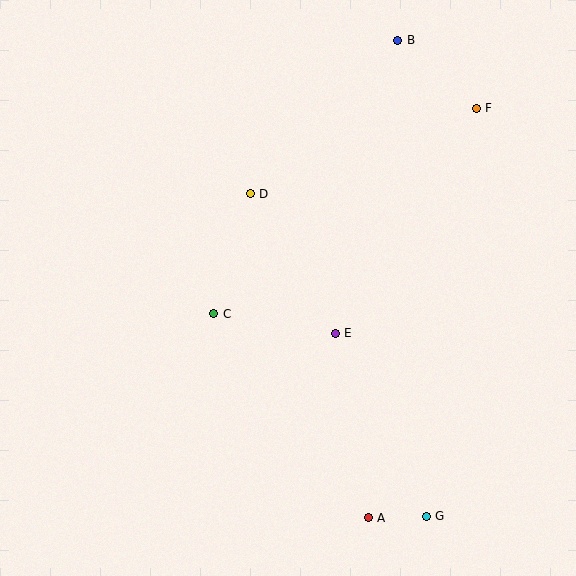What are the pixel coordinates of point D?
Point D is at (250, 194).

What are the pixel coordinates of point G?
Point G is at (426, 516).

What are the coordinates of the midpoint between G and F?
The midpoint between G and F is at (451, 312).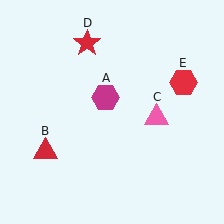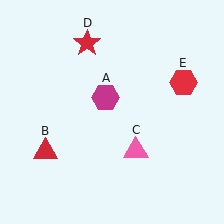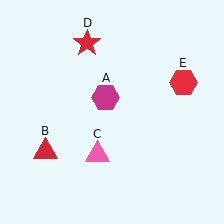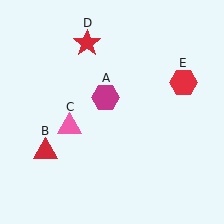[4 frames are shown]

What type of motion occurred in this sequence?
The pink triangle (object C) rotated clockwise around the center of the scene.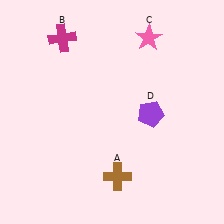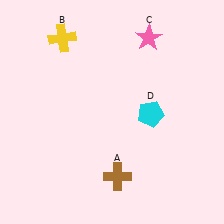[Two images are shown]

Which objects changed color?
B changed from magenta to yellow. D changed from purple to cyan.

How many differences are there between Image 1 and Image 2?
There are 2 differences between the two images.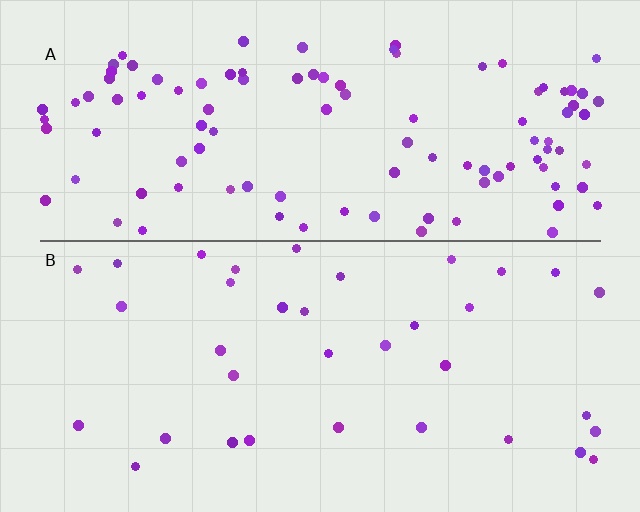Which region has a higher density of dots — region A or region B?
A (the top).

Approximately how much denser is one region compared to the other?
Approximately 3.0× — region A over region B.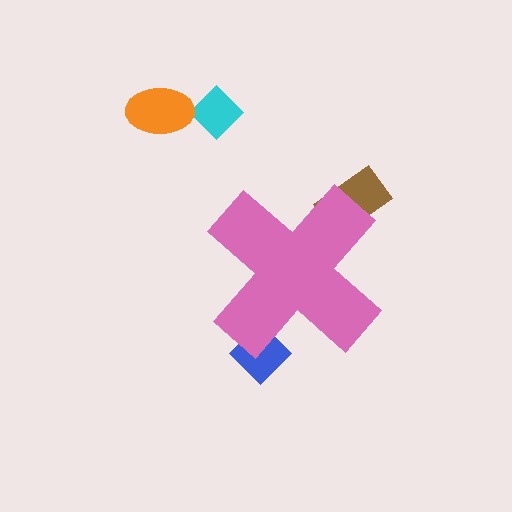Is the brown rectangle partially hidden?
Yes, the brown rectangle is partially hidden behind the pink cross.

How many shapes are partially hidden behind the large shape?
2 shapes are partially hidden.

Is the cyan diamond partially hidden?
No, the cyan diamond is fully visible.